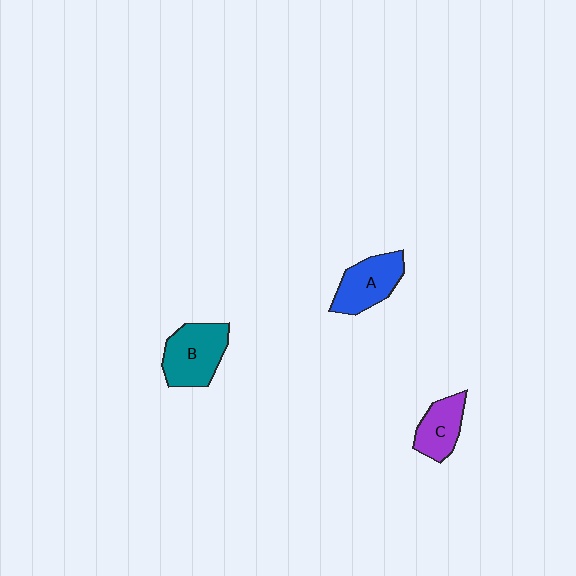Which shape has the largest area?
Shape B (teal).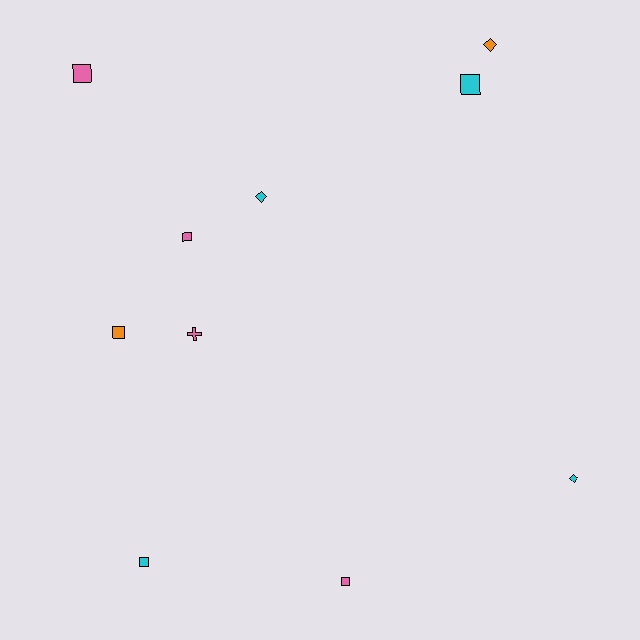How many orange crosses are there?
There are no orange crosses.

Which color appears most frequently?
Cyan, with 4 objects.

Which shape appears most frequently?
Square, with 6 objects.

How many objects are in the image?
There are 10 objects.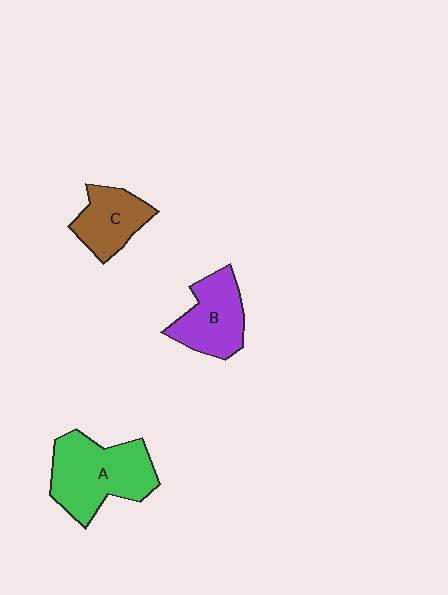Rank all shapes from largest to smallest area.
From largest to smallest: A (green), B (purple), C (brown).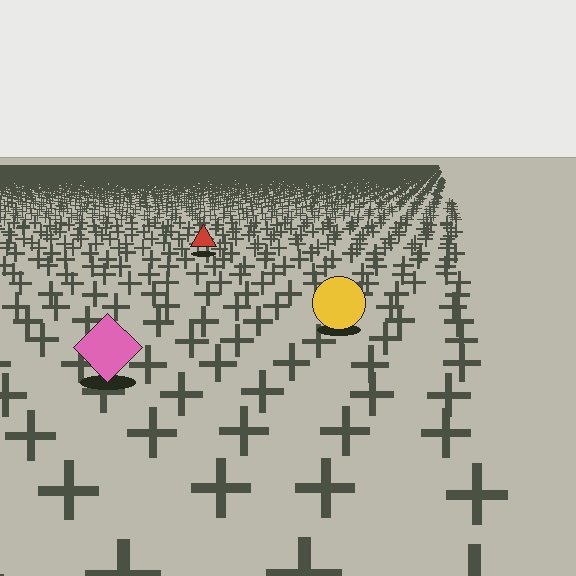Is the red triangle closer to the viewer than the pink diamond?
No. The pink diamond is closer — you can tell from the texture gradient: the ground texture is coarser near it.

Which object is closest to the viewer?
The pink diamond is closest. The texture marks near it are larger and more spread out.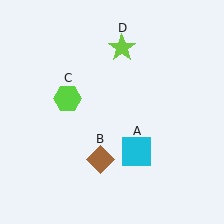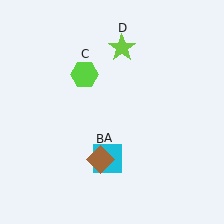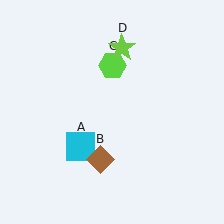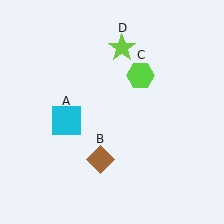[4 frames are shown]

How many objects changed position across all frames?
2 objects changed position: cyan square (object A), lime hexagon (object C).